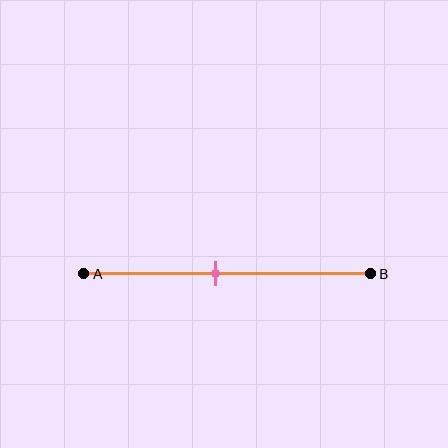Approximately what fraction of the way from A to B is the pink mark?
The pink mark is approximately 45% of the way from A to B.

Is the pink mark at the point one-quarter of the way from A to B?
No, the mark is at about 45% from A, not at the 25% one-quarter point.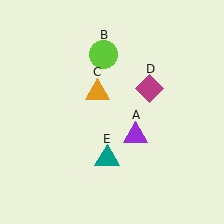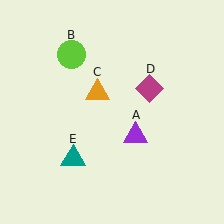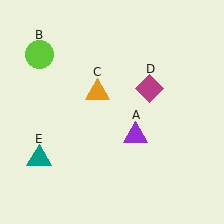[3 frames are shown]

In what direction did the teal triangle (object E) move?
The teal triangle (object E) moved left.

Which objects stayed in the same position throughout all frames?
Purple triangle (object A) and orange triangle (object C) and magenta diamond (object D) remained stationary.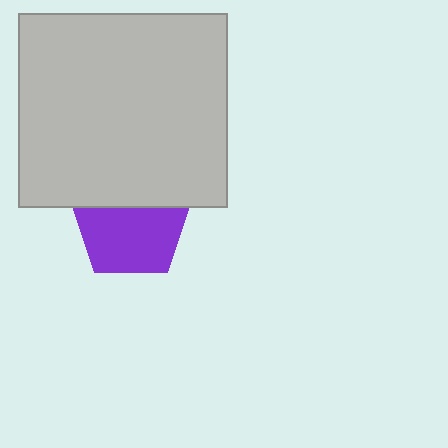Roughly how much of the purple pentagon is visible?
Most of it is visible (roughly 67%).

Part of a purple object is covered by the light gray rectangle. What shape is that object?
It is a pentagon.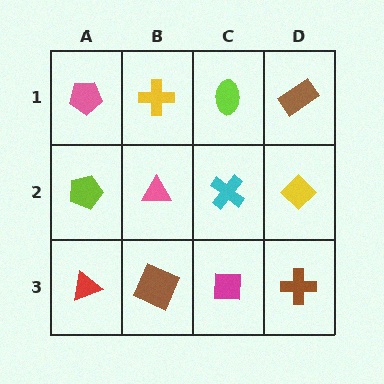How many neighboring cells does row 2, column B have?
4.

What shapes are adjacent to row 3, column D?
A yellow diamond (row 2, column D), a magenta square (row 3, column C).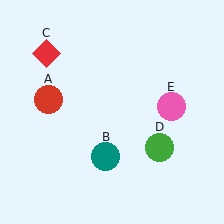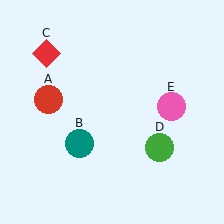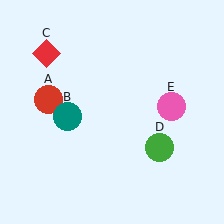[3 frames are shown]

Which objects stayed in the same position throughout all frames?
Red circle (object A) and red diamond (object C) and green circle (object D) and pink circle (object E) remained stationary.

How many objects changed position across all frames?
1 object changed position: teal circle (object B).